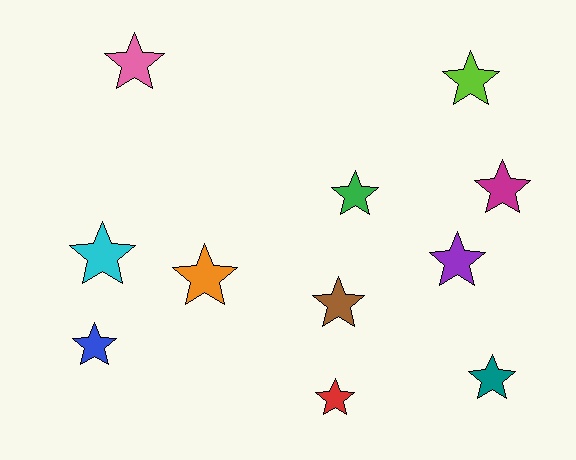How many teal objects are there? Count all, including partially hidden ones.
There is 1 teal object.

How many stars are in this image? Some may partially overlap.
There are 11 stars.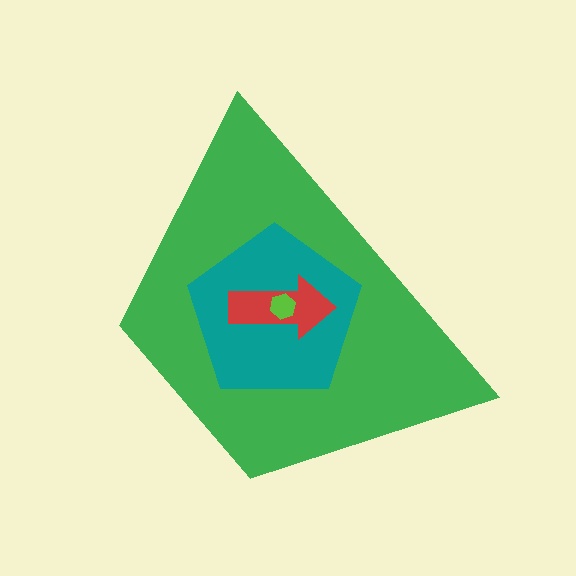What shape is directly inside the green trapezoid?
The teal pentagon.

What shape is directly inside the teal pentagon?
The red arrow.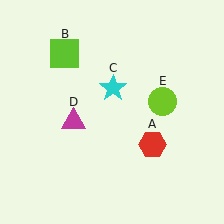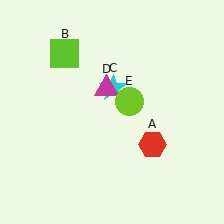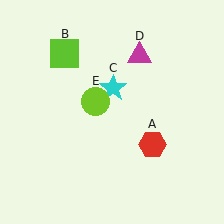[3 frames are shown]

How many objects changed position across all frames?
2 objects changed position: magenta triangle (object D), lime circle (object E).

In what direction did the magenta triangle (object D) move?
The magenta triangle (object D) moved up and to the right.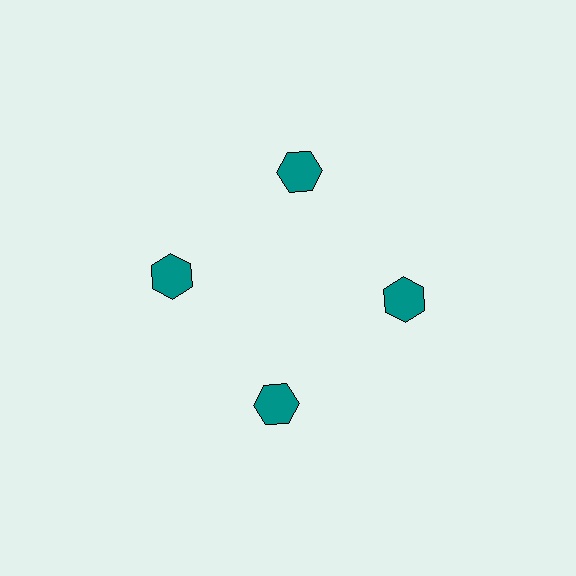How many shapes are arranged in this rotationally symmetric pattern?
There are 4 shapes, arranged in 4 groups of 1.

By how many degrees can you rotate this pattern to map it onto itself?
The pattern maps onto itself every 90 degrees of rotation.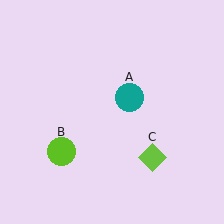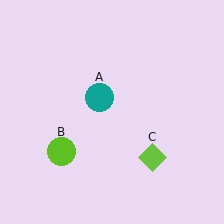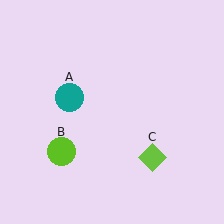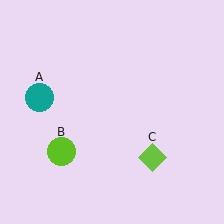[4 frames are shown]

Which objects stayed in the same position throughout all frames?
Lime circle (object B) and lime diamond (object C) remained stationary.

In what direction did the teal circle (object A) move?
The teal circle (object A) moved left.